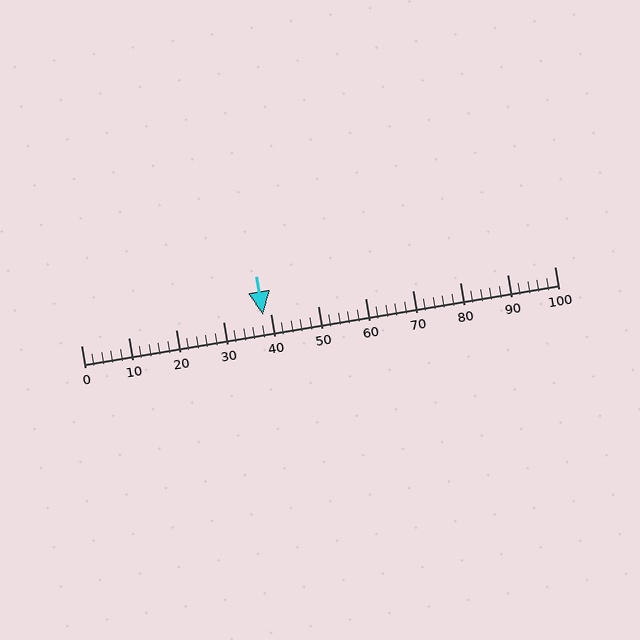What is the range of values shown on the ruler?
The ruler shows values from 0 to 100.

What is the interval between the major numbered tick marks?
The major tick marks are spaced 10 units apart.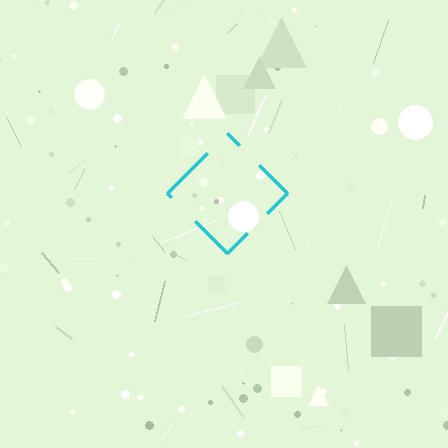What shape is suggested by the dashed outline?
The dashed outline suggests a diamond.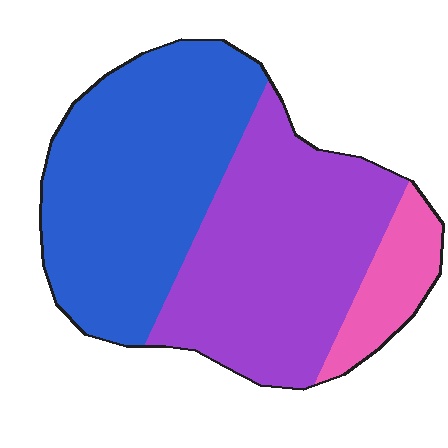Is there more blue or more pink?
Blue.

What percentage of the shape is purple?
Purple covers roughly 45% of the shape.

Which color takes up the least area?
Pink, at roughly 10%.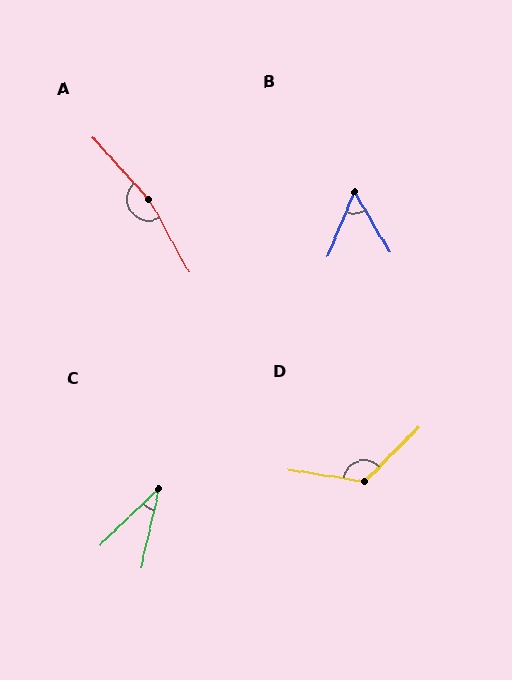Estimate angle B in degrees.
Approximately 53 degrees.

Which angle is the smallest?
C, at approximately 33 degrees.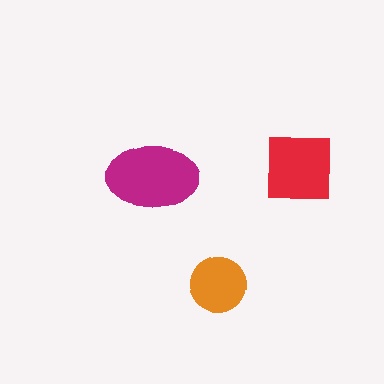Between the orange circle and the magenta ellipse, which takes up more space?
The magenta ellipse.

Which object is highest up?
The red square is topmost.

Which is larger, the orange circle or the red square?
The red square.